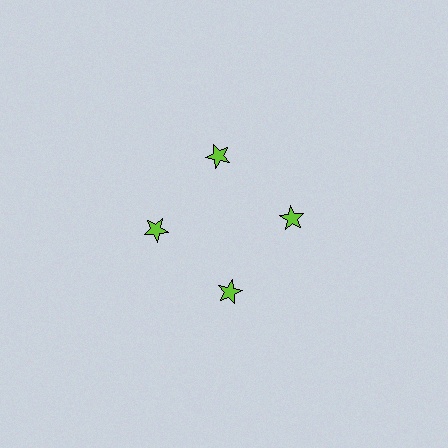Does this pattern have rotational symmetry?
Yes, this pattern has 4-fold rotational symmetry. It looks the same after rotating 90 degrees around the center.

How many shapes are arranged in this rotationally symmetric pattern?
There are 4 shapes, arranged in 4 groups of 1.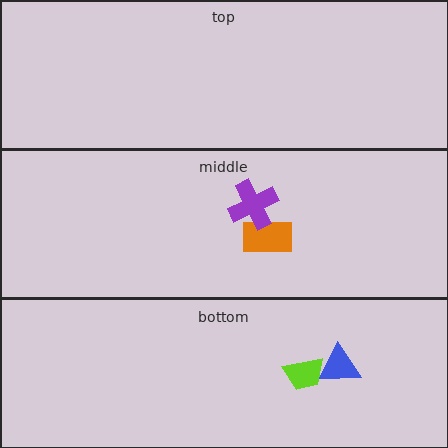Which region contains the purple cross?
The middle region.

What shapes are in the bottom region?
The blue triangle, the lime trapezoid.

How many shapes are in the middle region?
2.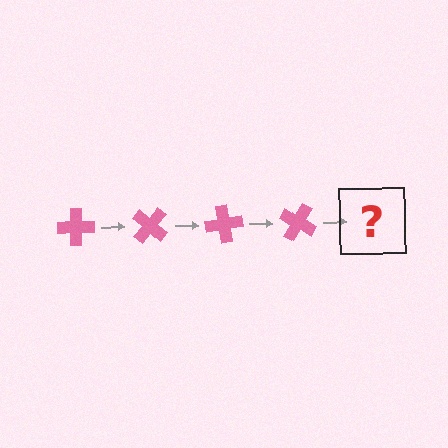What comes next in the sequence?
The next element should be a pink cross rotated 160 degrees.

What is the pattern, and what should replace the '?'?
The pattern is that the cross rotates 40 degrees each step. The '?' should be a pink cross rotated 160 degrees.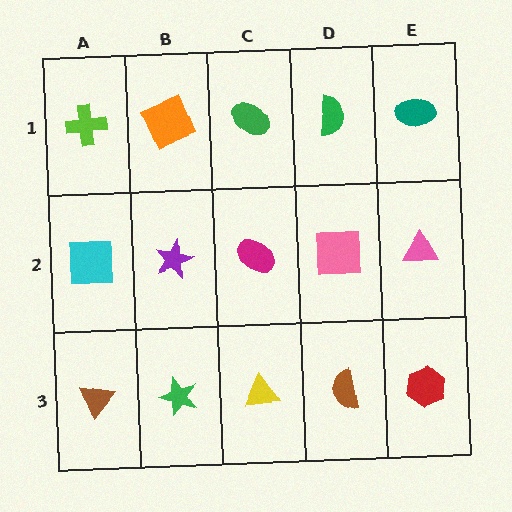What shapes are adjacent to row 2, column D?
A green semicircle (row 1, column D), a brown semicircle (row 3, column D), a magenta ellipse (row 2, column C), a pink triangle (row 2, column E).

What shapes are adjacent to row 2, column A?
A lime cross (row 1, column A), a brown triangle (row 3, column A), a purple star (row 2, column B).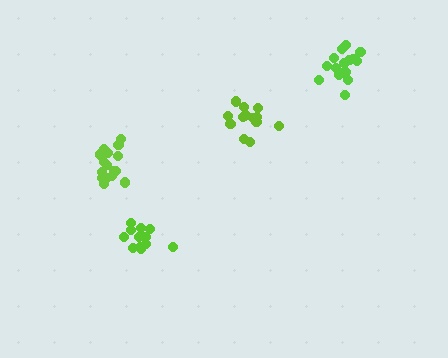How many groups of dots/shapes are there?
There are 4 groups.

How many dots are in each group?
Group 1: 18 dots, Group 2: 14 dots, Group 3: 13 dots, Group 4: 17 dots (62 total).